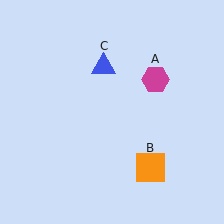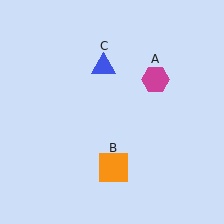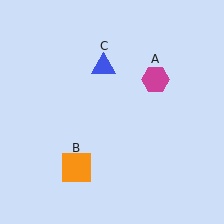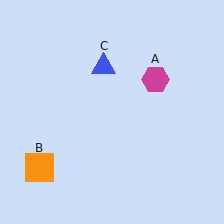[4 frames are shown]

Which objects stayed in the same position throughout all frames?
Magenta hexagon (object A) and blue triangle (object C) remained stationary.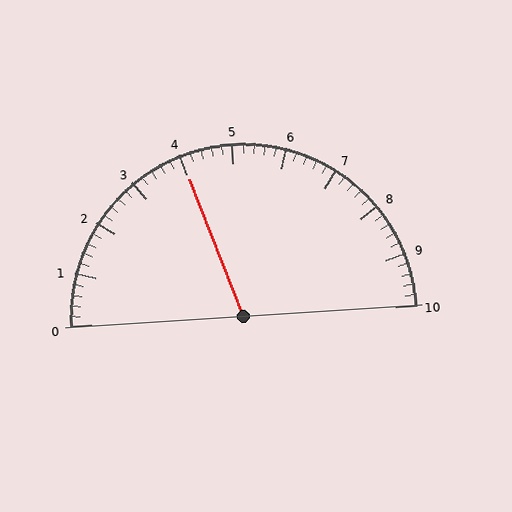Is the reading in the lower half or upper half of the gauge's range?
The reading is in the lower half of the range (0 to 10).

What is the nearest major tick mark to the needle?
The nearest major tick mark is 4.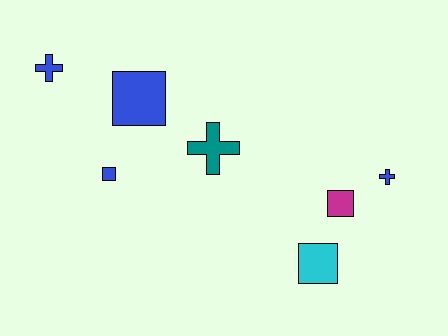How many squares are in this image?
There are 4 squares.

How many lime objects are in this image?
There are no lime objects.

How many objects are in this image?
There are 7 objects.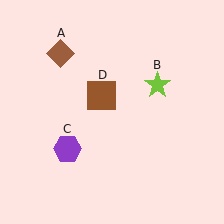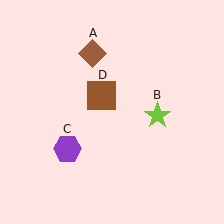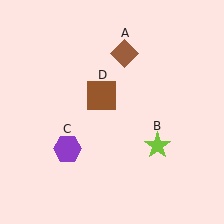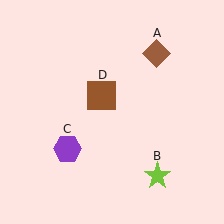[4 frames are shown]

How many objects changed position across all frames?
2 objects changed position: brown diamond (object A), lime star (object B).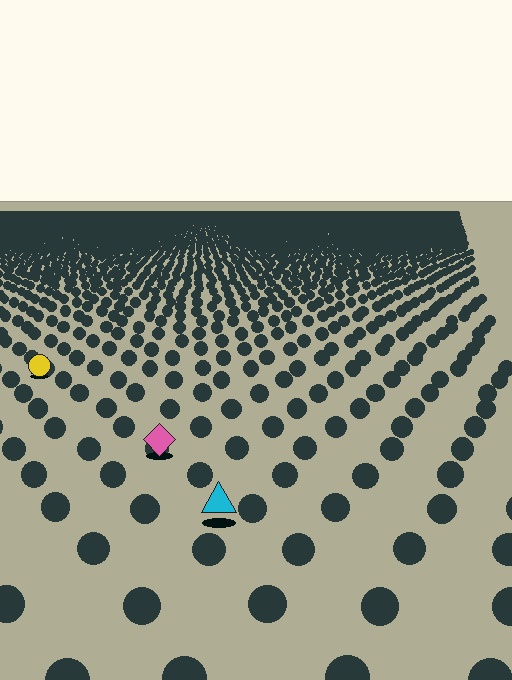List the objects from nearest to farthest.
From nearest to farthest: the cyan triangle, the pink diamond, the yellow circle.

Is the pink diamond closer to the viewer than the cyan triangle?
No. The cyan triangle is closer — you can tell from the texture gradient: the ground texture is coarser near it.